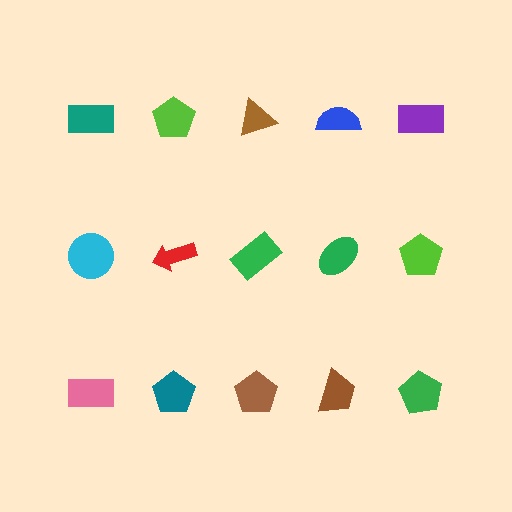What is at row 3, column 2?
A teal pentagon.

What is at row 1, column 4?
A blue semicircle.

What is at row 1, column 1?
A teal rectangle.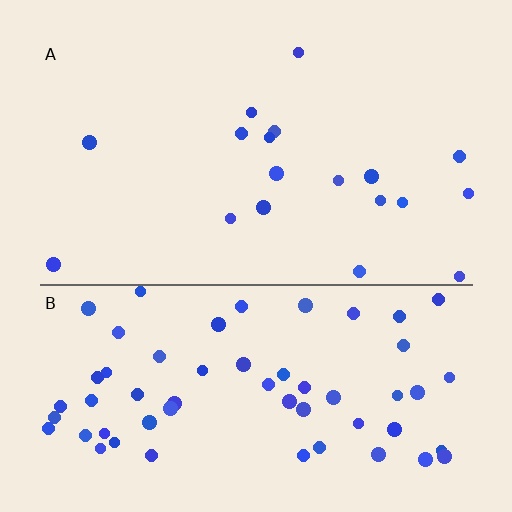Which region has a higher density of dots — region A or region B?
B (the bottom).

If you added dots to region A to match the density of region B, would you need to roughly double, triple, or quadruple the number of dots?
Approximately triple.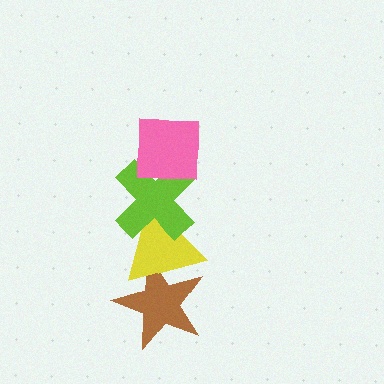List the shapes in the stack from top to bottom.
From top to bottom: the pink square, the lime cross, the yellow triangle, the brown star.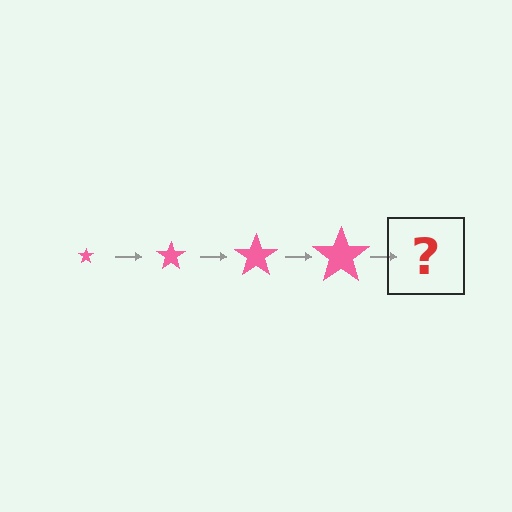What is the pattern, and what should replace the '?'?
The pattern is that the star gets progressively larger each step. The '?' should be a pink star, larger than the previous one.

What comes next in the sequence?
The next element should be a pink star, larger than the previous one.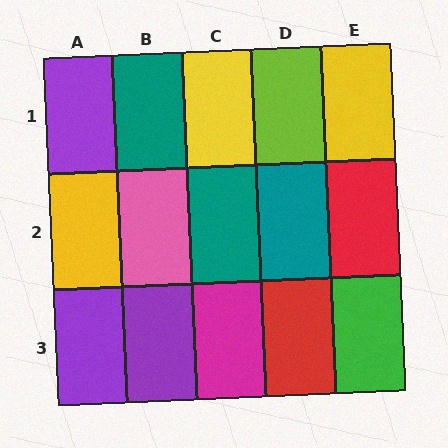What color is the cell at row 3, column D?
Red.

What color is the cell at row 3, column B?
Purple.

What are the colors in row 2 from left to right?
Yellow, pink, teal, teal, red.